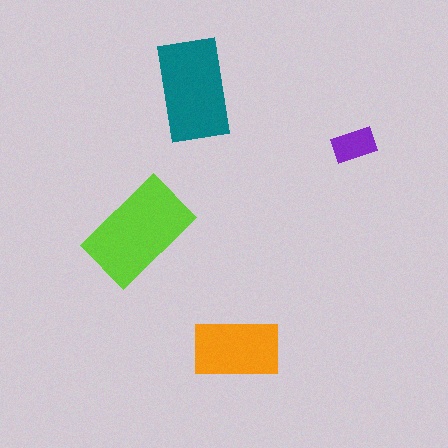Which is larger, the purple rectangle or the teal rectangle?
The teal one.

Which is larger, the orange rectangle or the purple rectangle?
The orange one.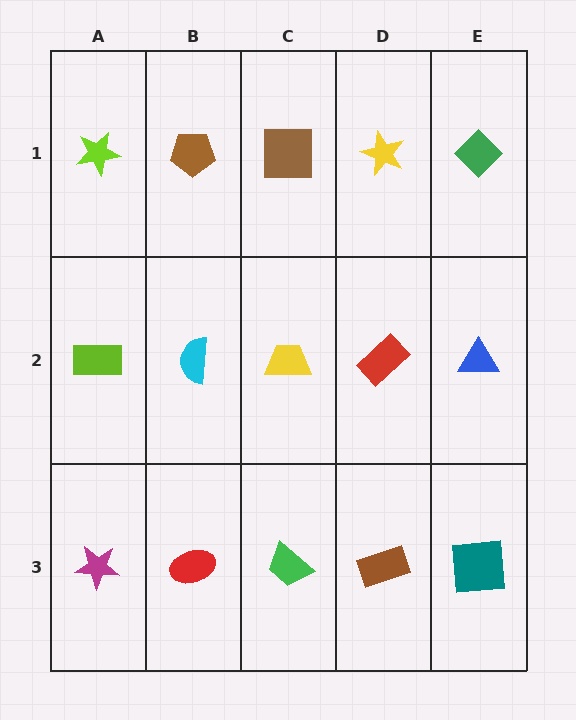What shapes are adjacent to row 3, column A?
A lime rectangle (row 2, column A), a red ellipse (row 3, column B).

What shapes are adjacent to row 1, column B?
A cyan semicircle (row 2, column B), a lime star (row 1, column A), a brown square (row 1, column C).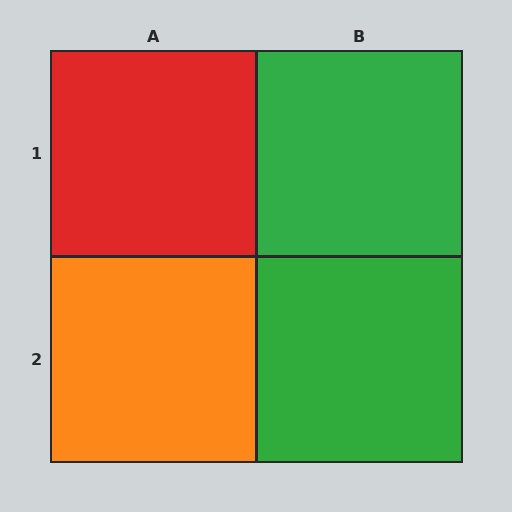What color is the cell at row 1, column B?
Green.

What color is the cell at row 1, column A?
Red.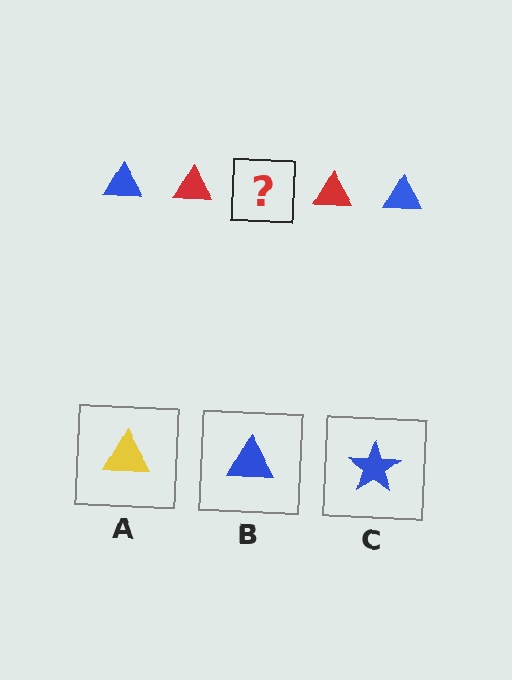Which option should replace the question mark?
Option B.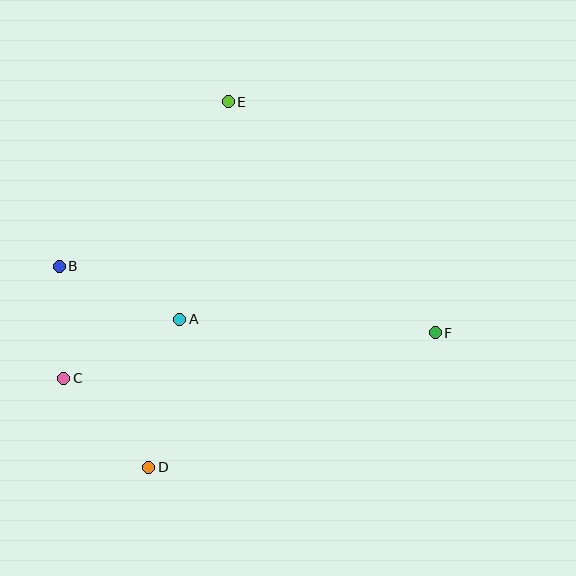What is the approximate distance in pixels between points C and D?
The distance between C and D is approximately 123 pixels.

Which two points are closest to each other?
Points B and C are closest to each other.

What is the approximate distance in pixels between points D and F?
The distance between D and F is approximately 317 pixels.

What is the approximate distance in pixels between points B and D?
The distance between B and D is approximately 220 pixels.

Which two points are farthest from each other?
Points B and F are farthest from each other.